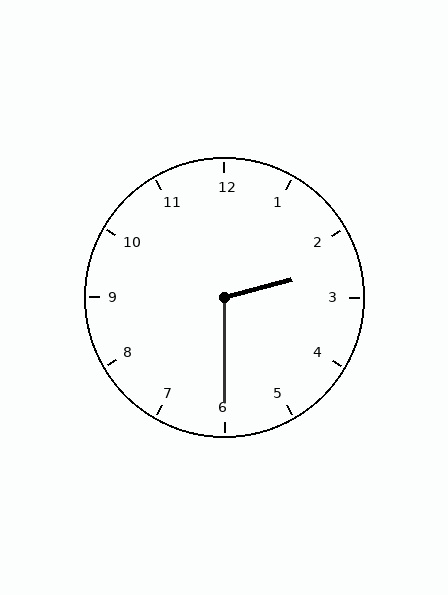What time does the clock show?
2:30.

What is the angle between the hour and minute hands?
Approximately 105 degrees.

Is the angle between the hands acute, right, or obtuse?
It is obtuse.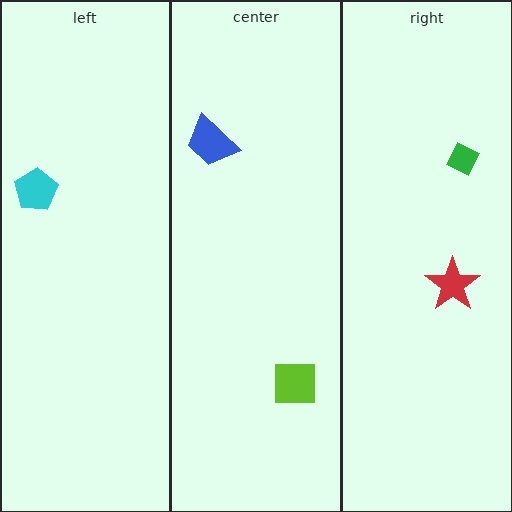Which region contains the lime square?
The center region.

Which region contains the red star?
The right region.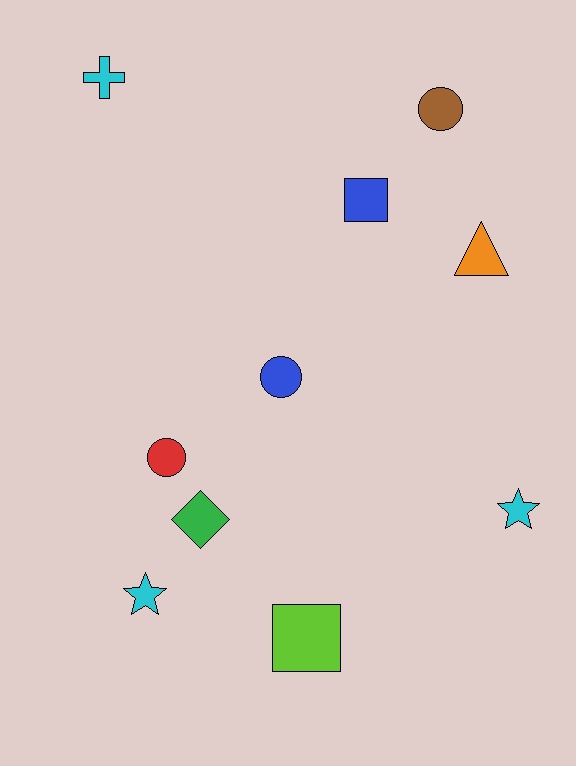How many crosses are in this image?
There is 1 cross.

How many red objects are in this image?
There is 1 red object.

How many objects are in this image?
There are 10 objects.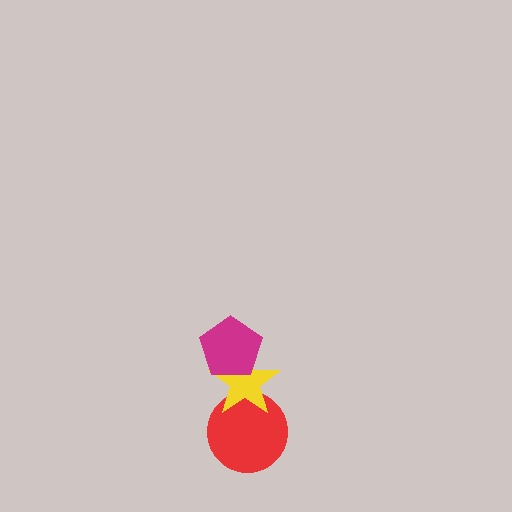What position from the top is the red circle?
The red circle is 3rd from the top.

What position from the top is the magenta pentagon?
The magenta pentagon is 1st from the top.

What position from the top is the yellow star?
The yellow star is 2nd from the top.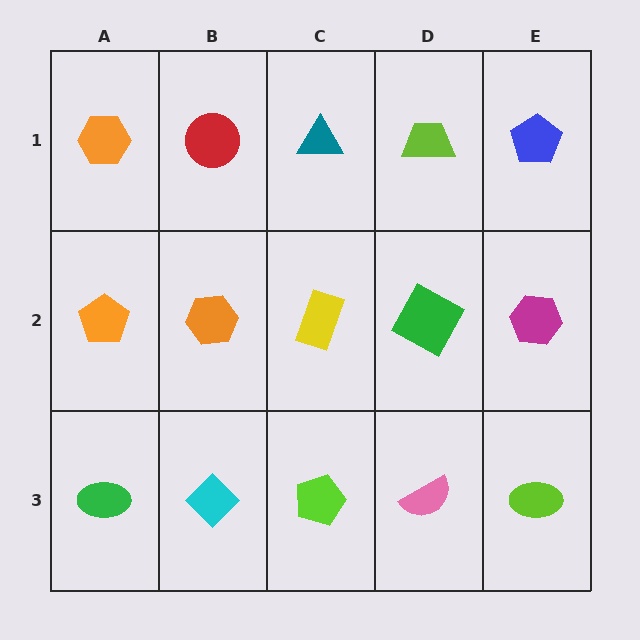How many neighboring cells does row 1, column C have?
3.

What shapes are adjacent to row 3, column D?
A green square (row 2, column D), a lime pentagon (row 3, column C), a lime ellipse (row 3, column E).